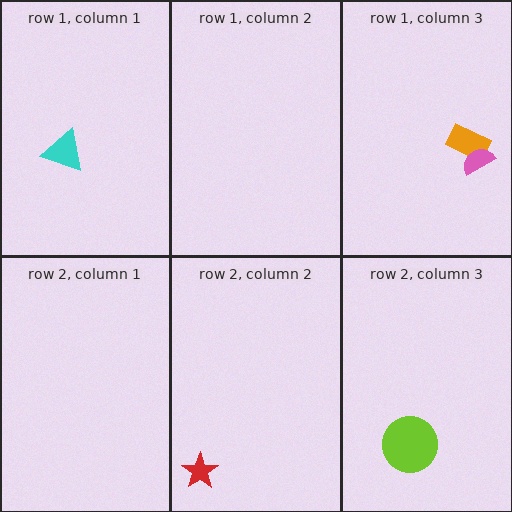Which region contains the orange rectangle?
The row 1, column 3 region.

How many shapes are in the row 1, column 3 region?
2.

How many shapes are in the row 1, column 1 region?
1.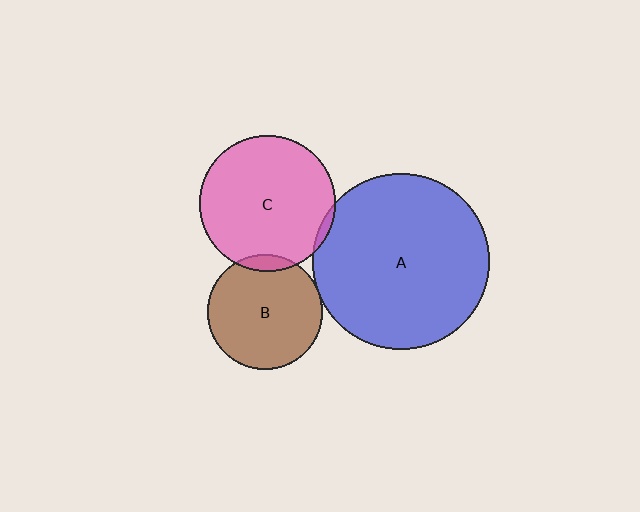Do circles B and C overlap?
Yes.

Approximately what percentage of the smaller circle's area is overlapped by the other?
Approximately 5%.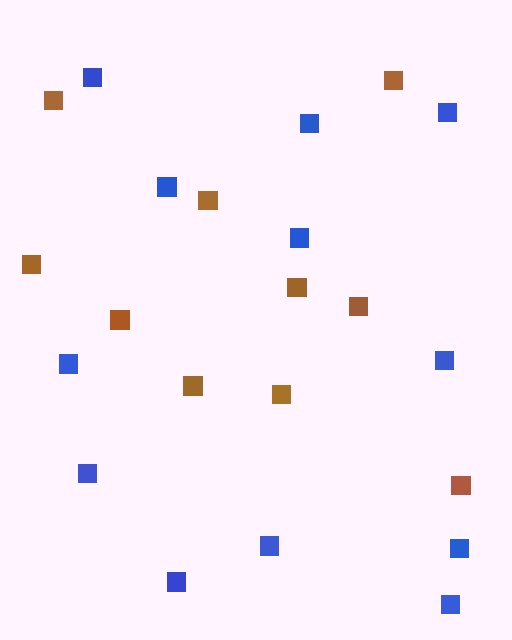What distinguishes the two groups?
There are 2 groups: one group of blue squares (12) and one group of brown squares (10).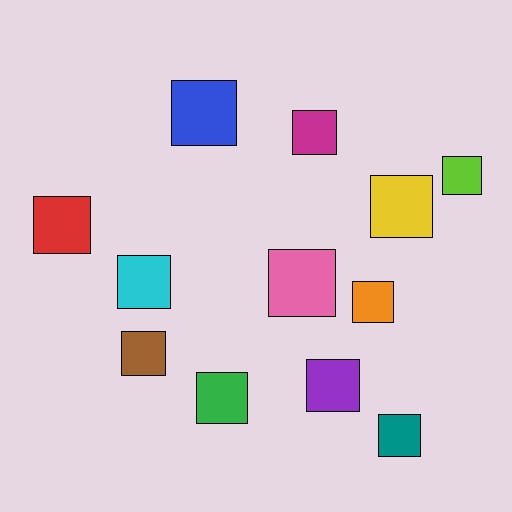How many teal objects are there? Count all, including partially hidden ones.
There is 1 teal object.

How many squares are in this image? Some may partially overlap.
There are 12 squares.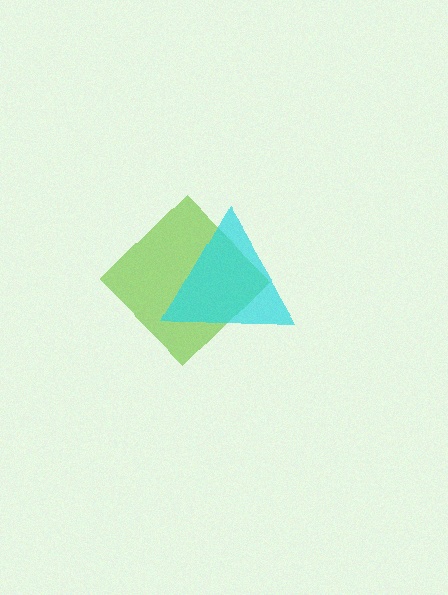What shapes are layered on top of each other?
The layered shapes are: a lime diamond, a cyan triangle.